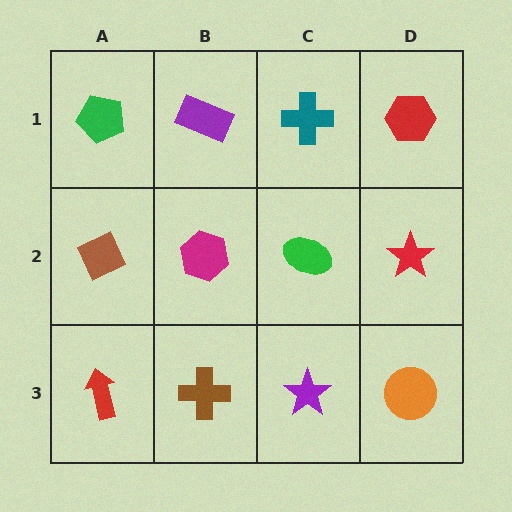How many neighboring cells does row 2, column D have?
3.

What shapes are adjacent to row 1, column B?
A magenta hexagon (row 2, column B), a green pentagon (row 1, column A), a teal cross (row 1, column C).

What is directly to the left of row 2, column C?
A magenta hexagon.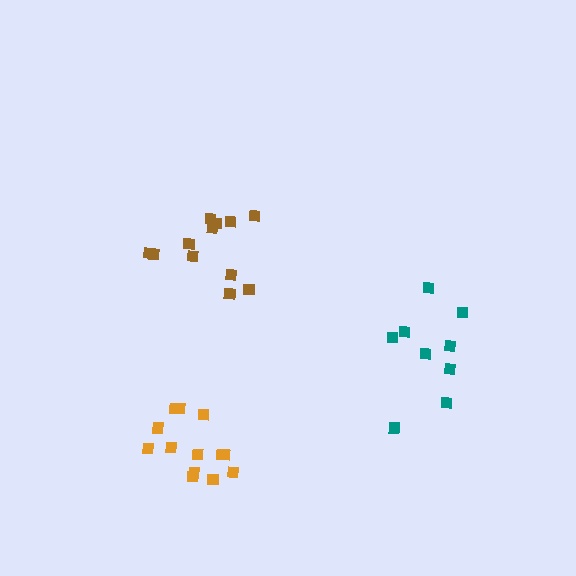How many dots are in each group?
Group 1: 12 dots, Group 2: 9 dots, Group 3: 13 dots (34 total).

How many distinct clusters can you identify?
There are 3 distinct clusters.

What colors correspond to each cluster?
The clusters are colored: brown, teal, orange.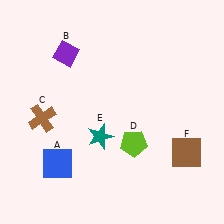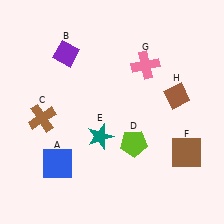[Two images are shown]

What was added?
A pink cross (G), a brown diamond (H) were added in Image 2.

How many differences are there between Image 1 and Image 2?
There are 2 differences between the two images.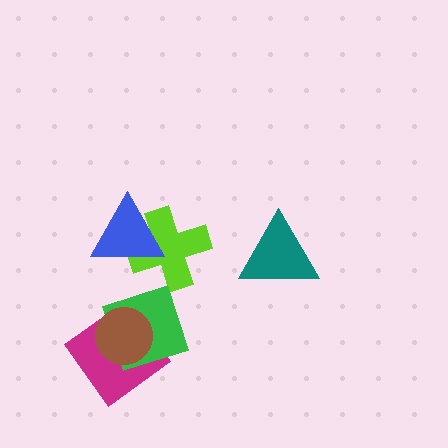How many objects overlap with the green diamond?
2 objects overlap with the green diamond.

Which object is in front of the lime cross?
The blue triangle is in front of the lime cross.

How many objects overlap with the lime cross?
1 object overlaps with the lime cross.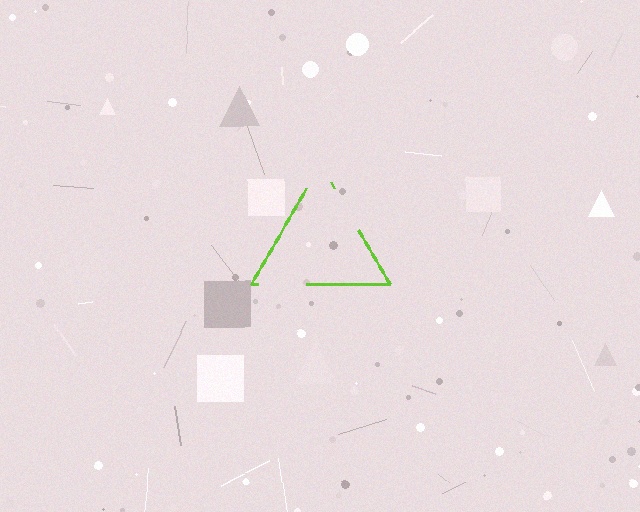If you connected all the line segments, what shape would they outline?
They would outline a triangle.